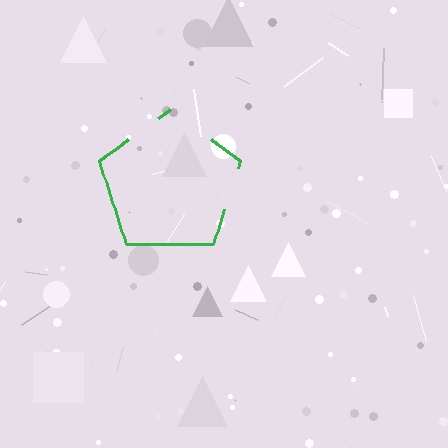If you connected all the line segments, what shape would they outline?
They would outline a pentagon.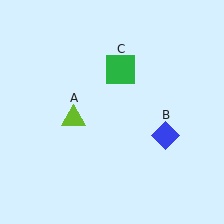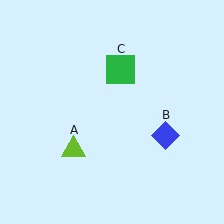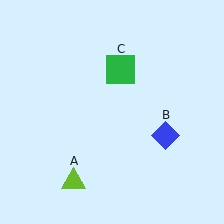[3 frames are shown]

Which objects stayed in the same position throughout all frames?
Blue diamond (object B) and green square (object C) remained stationary.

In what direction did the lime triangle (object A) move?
The lime triangle (object A) moved down.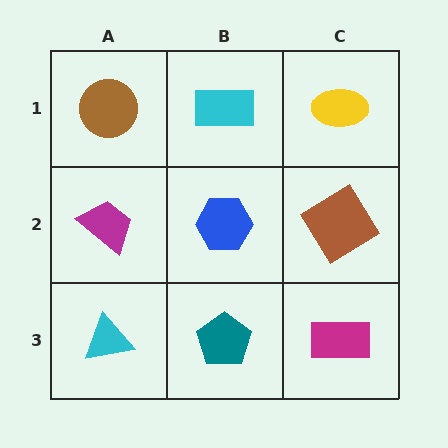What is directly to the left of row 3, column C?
A teal pentagon.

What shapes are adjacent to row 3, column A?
A magenta trapezoid (row 2, column A), a teal pentagon (row 3, column B).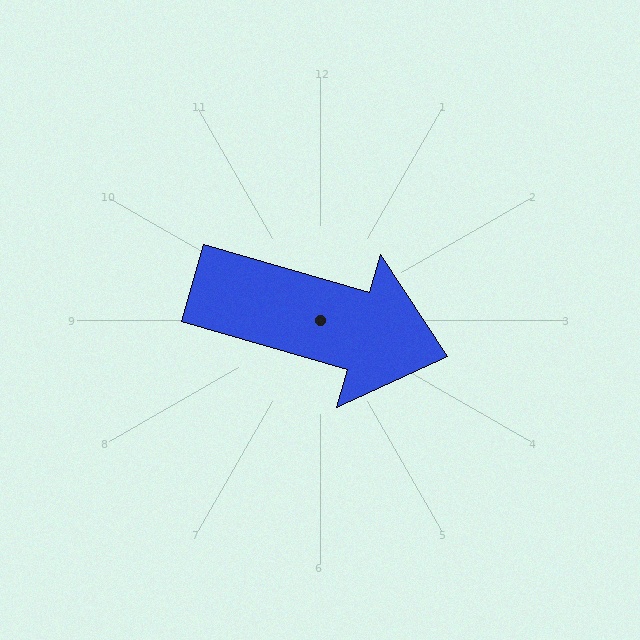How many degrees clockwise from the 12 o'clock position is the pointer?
Approximately 106 degrees.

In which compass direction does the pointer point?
East.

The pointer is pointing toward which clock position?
Roughly 4 o'clock.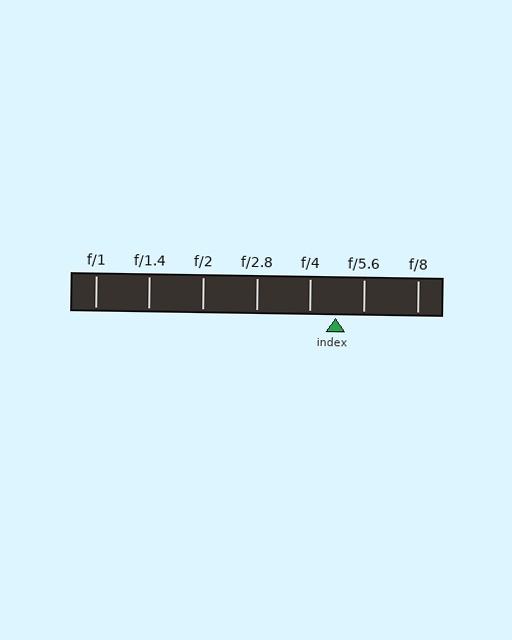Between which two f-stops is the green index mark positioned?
The index mark is between f/4 and f/5.6.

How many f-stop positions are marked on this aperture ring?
There are 7 f-stop positions marked.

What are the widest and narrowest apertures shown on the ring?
The widest aperture shown is f/1 and the narrowest is f/8.